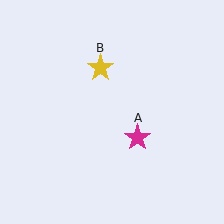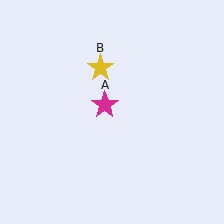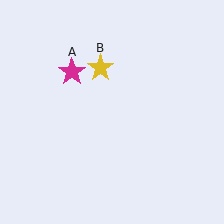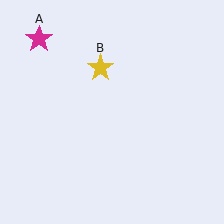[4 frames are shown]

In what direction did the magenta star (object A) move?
The magenta star (object A) moved up and to the left.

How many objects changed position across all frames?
1 object changed position: magenta star (object A).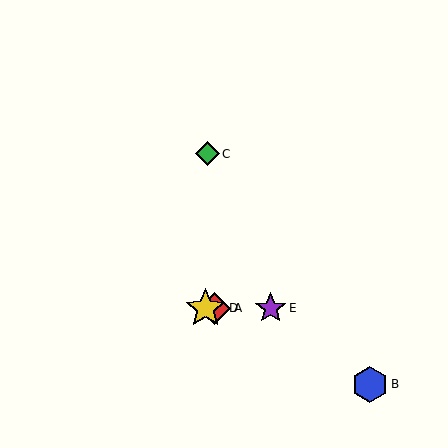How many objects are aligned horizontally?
3 objects (A, D, E) are aligned horizontally.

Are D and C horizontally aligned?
No, D is at y≈308 and C is at y≈154.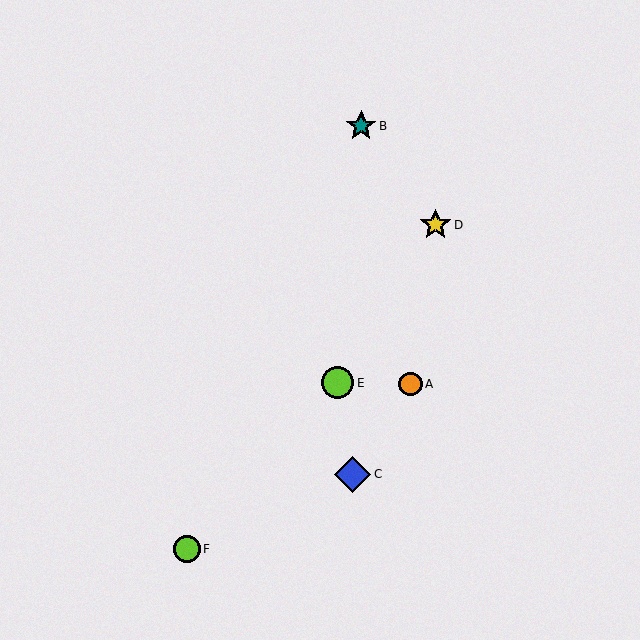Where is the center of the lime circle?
The center of the lime circle is at (187, 549).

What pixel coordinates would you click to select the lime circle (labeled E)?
Click at (337, 383) to select the lime circle E.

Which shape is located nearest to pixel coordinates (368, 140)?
The teal star (labeled B) at (361, 126) is nearest to that location.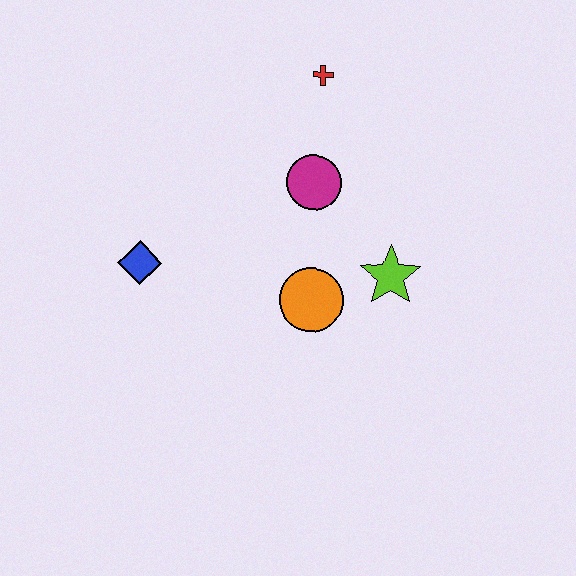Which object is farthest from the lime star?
The blue diamond is farthest from the lime star.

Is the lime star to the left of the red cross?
No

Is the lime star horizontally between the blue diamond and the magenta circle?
No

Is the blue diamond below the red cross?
Yes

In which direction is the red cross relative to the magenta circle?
The red cross is above the magenta circle.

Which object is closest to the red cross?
The magenta circle is closest to the red cross.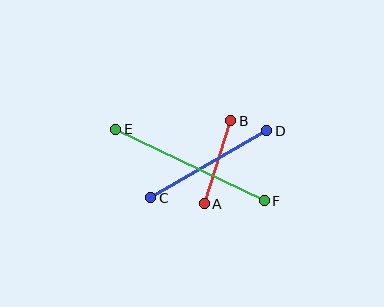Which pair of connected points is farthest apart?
Points E and F are farthest apart.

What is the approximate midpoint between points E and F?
The midpoint is at approximately (190, 165) pixels.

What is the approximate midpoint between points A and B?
The midpoint is at approximately (217, 162) pixels.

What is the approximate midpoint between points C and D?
The midpoint is at approximately (209, 164) pixels.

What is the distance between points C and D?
The distance is approximately 134 pixels.